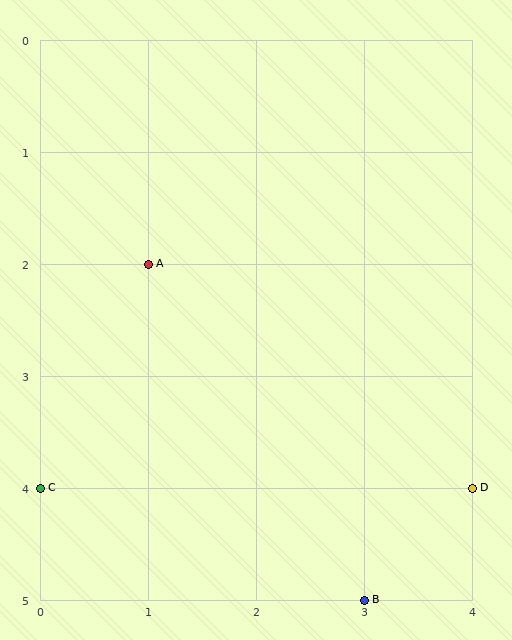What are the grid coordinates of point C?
Point C is at grid coordinates (0, 4).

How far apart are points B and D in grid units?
Points B and D are 1 column and 1 row apart (about 1.4 grid units diagonally).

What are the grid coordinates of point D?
Point D is at grid coordinates (4, 4).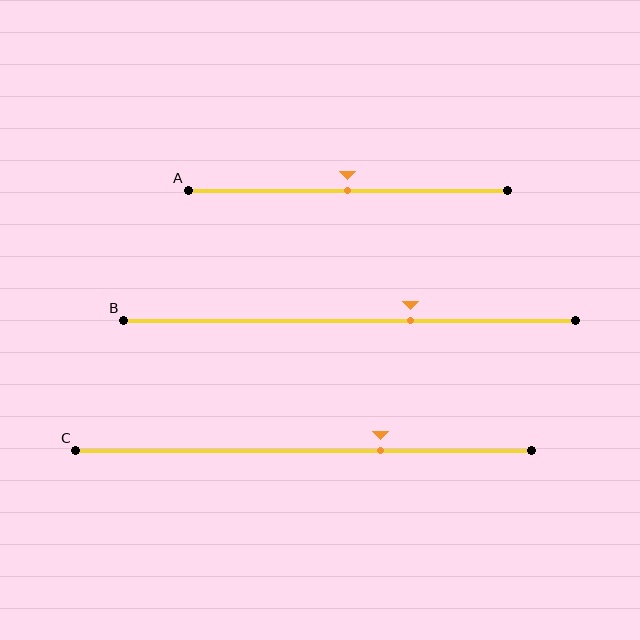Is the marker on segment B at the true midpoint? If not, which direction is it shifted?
No, the marker on segment B is shifted to the right by about 13% of the segment length.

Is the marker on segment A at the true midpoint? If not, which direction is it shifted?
Yes, the marker on segment A is at the true midpoint.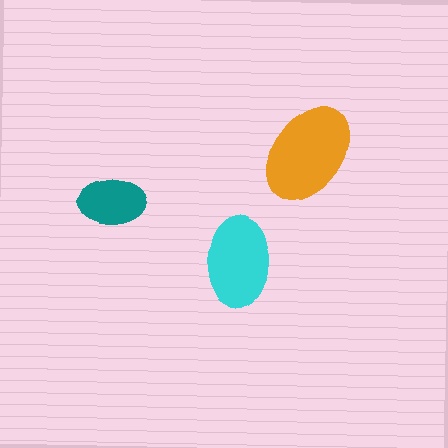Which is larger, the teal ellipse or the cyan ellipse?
The cyan one.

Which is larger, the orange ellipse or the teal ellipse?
The orange one.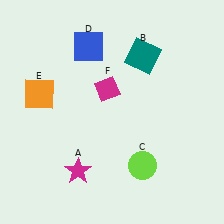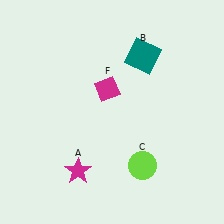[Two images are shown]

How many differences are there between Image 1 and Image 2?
There are 2 differences between the two images.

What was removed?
The blue square (D), the orange square (E) were removed in Image 2.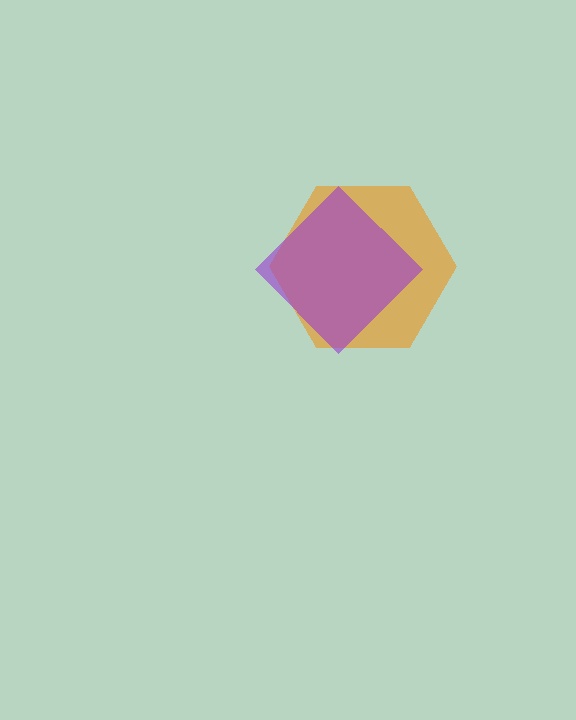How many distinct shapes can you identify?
There are 2 distinct shapes: an orange hexagon, a purple diamond.